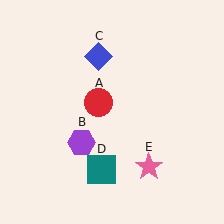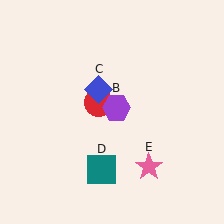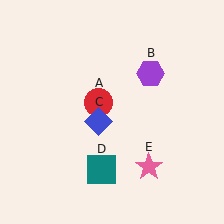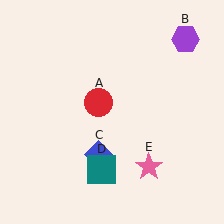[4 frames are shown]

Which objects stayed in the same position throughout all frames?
Red circle (object A) and teal square (object D) and pink star (object E) remained stationary.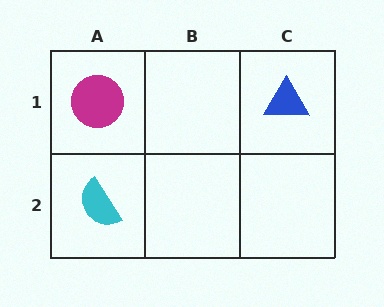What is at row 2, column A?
A cyan semicircle.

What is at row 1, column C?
A blue triangle.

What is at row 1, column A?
A magenta circle.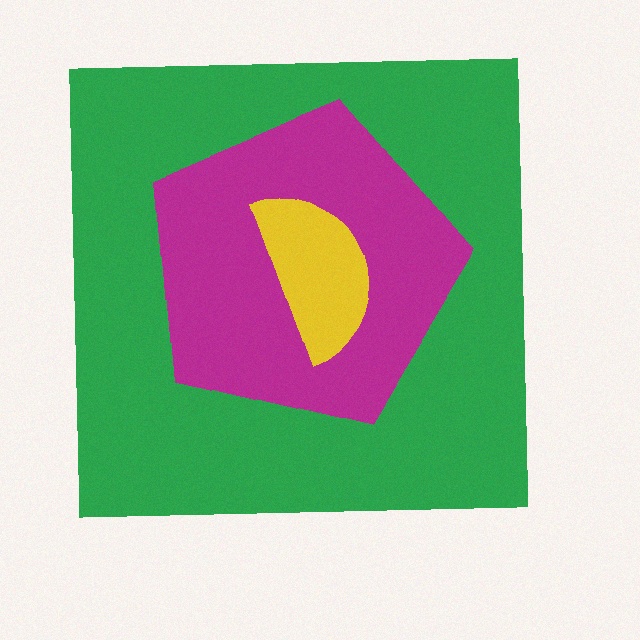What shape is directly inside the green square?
The magenta pentagon.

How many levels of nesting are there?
3.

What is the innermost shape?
The yellow semicircle.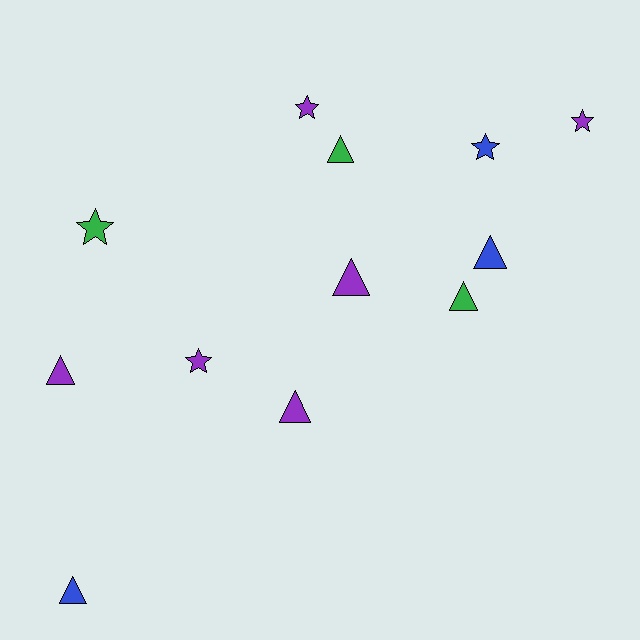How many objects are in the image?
There are 12 objects.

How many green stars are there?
There is 1 green star.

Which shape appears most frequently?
Triangle, with 7 objects.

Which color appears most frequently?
Purple, with 6 objects.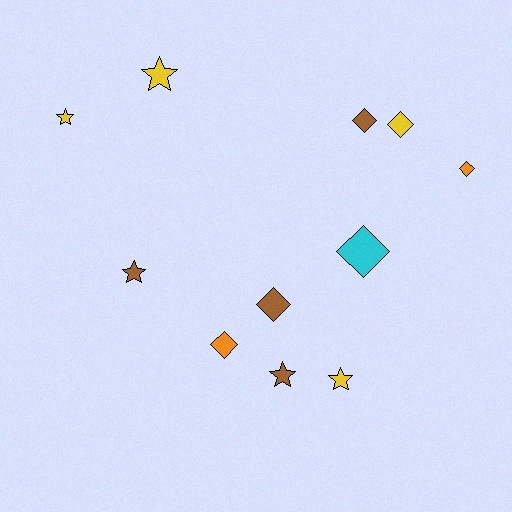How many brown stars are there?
There are 2 brown stars.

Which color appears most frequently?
Brown, with 4 objects.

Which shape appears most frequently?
Diamond, with 6 objects.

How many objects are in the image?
There are 11 objects.